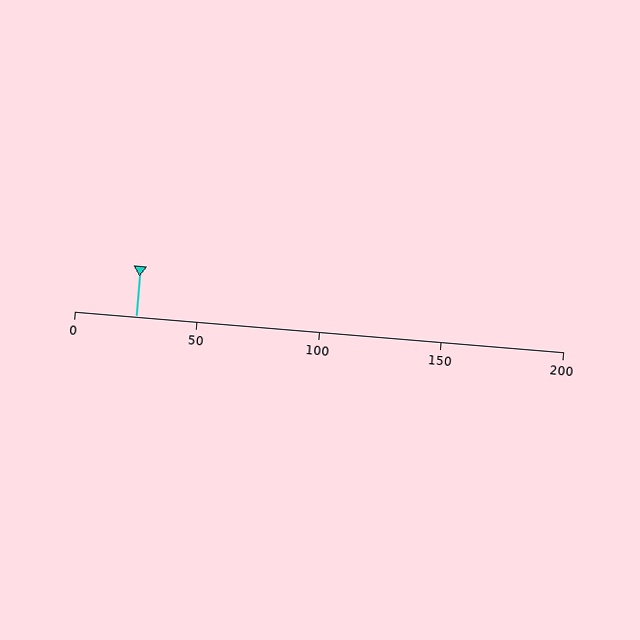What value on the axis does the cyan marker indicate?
The marker indicates approximately 25.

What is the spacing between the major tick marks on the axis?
The major ticks are spaced 50 apart.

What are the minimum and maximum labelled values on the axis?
The axis runs from 0 to 200.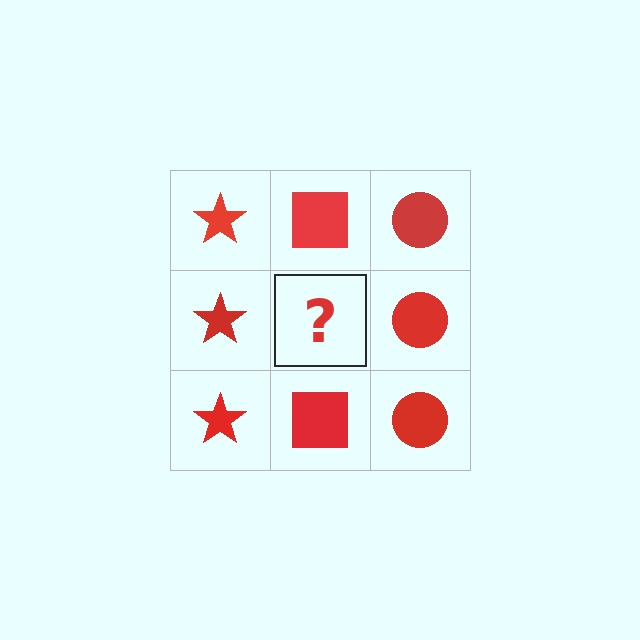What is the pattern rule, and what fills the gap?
The rule is that each column has a consistent shape. The gap should be filled with a red square.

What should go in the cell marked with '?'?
The missing cell should contain a red square.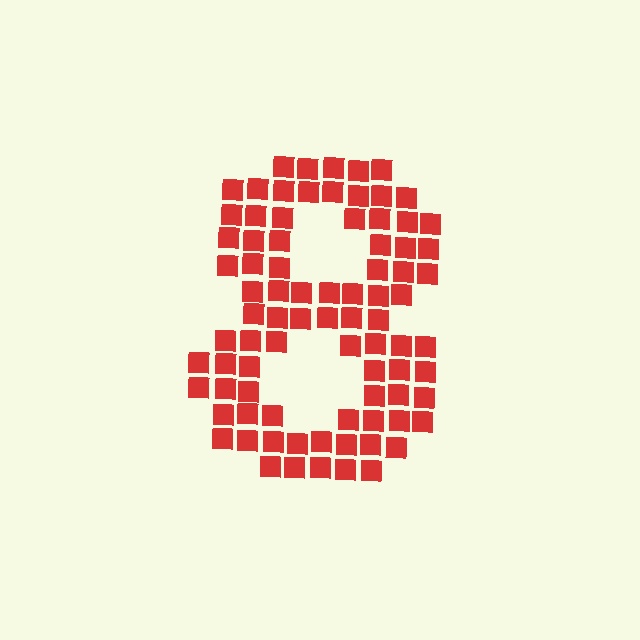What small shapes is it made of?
It is made of small squares.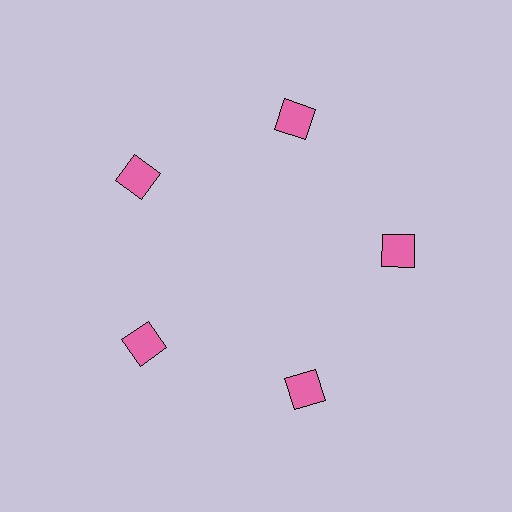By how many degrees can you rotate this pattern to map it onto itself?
The pattern maps onto itself every 72 degrees of rotation.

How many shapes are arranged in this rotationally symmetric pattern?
There are 5 shapes, arranged in 5 groups of 1.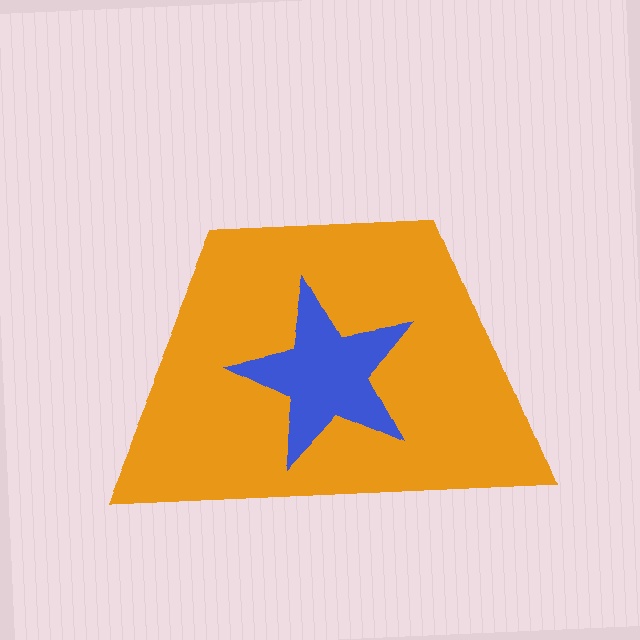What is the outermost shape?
The orange trapezoid.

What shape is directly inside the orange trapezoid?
The blue star.